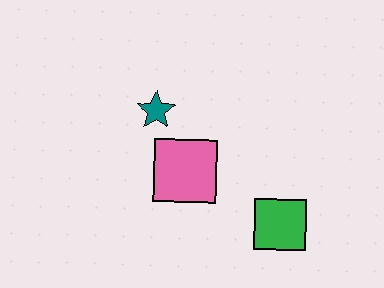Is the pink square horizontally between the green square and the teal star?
Yes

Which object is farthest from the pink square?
The green square is farthest from the pink square.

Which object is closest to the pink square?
The teal star is closest to the pink square.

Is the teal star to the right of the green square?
No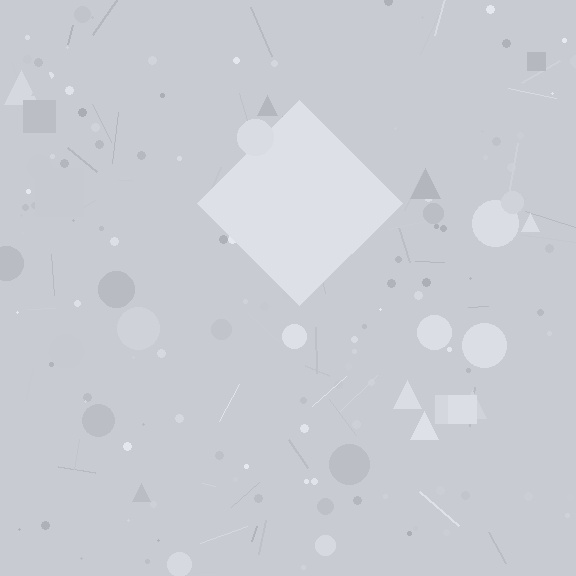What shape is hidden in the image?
A diamond is hidden in the image.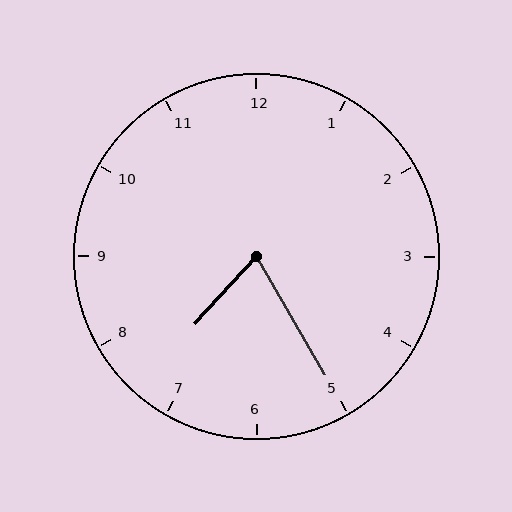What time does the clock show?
7:25.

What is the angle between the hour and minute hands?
Approximately 72 degrees.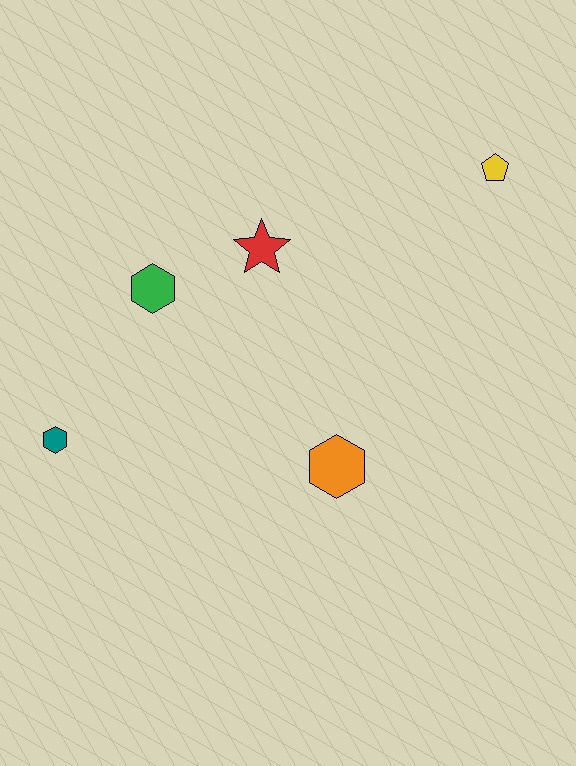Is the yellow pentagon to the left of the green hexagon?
No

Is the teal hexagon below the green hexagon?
Yes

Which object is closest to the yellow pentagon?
The red star is closest to the yellow pentagon.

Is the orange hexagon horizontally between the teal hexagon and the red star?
No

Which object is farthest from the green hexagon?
The yellow pentagon is farthest from the green hexagon.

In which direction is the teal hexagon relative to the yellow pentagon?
The teal hexagon is to the left of the yellow pentagon.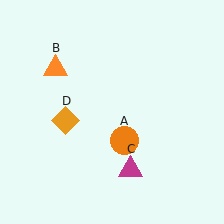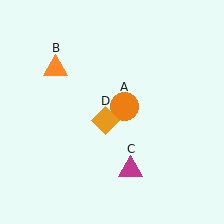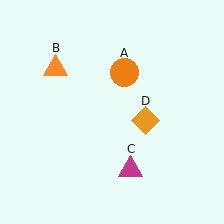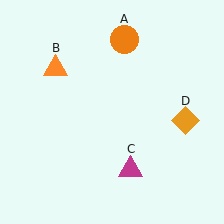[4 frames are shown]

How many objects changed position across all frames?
2 objects changed position: orange circle (object A), orange diamond (object D).